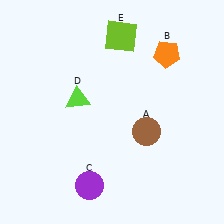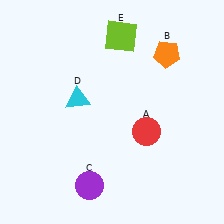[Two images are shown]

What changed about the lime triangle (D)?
In Image 1, D is lime. In Image 2, it changed to cyan.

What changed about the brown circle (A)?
In Image 1, A is brown. In Image 2, it changed to red.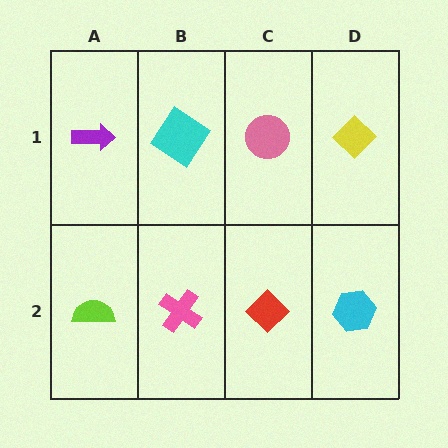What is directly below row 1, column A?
A lime semicircle.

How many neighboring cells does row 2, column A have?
2.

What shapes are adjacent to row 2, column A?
A purple arrow (row 1, column A), a pink cross (row 2, column B).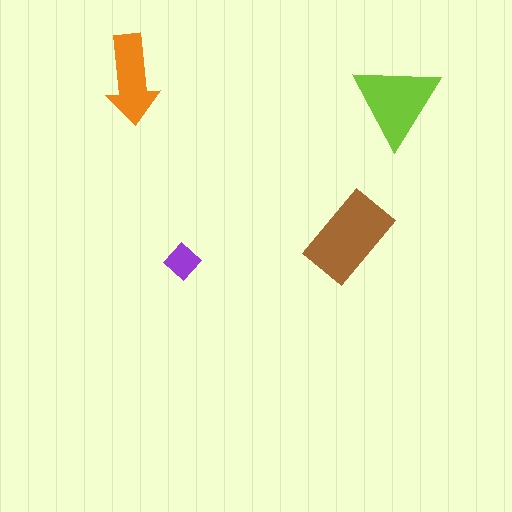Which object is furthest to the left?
The orange arrow is leftmost.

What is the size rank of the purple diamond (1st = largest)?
4th.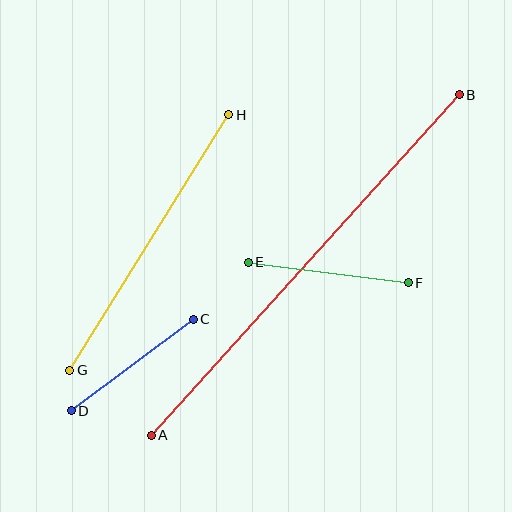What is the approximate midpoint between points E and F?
The midpoint is at approximately (328, 273) pixels.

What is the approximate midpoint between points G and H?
The midpoint is at approximately (149, 242) pixels.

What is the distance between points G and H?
The distance is approximately 301 pixels.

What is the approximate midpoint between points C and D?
The midpoint is at approximately (132, 365) pixels.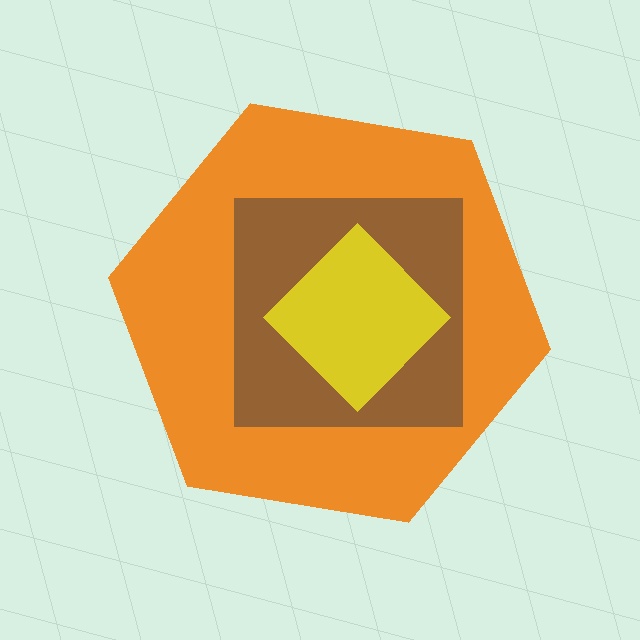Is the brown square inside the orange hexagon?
Yes.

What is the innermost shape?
The yellow diamond.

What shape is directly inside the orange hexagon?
The brown square.